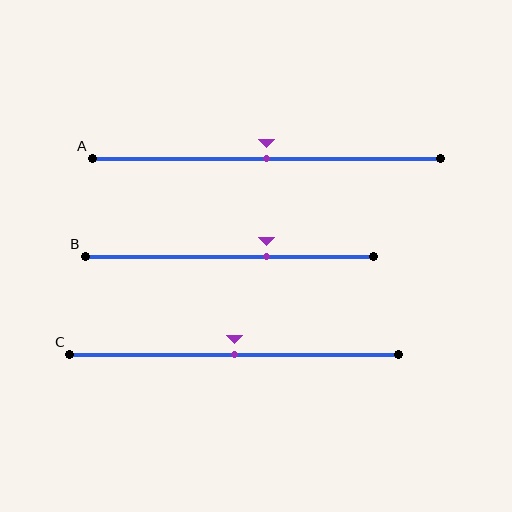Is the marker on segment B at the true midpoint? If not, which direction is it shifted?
No, the marker on segment B is shifted to the right by about 13% of the segment length.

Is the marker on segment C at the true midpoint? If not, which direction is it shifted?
Yes, the marker on segment C is at the true midpoint.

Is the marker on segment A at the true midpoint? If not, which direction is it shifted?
Yes, the marker on segment A is at the true midpoint.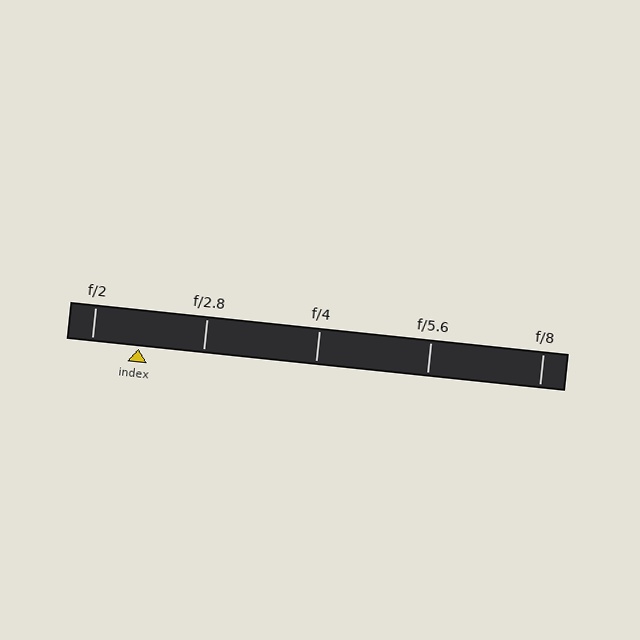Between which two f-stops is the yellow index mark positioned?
The index mark is between f/2 and f/2.8.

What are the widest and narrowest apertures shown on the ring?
The widest aperture shown is f/2 and the narrowest is f/8.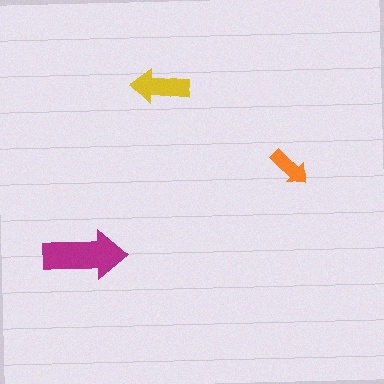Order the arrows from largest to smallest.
the magenta one, the yellow one, the orange one.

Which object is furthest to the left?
The magenta arrow is leftmost.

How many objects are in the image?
There are 3 objects in the image.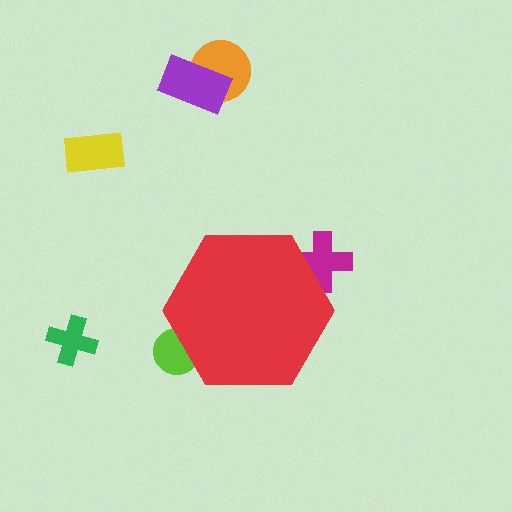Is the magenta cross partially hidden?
Yes, the magenta cross is partially hidden behind the red hexagon.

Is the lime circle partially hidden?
Yes, the lime circle is partially hidden behind the red hexagon.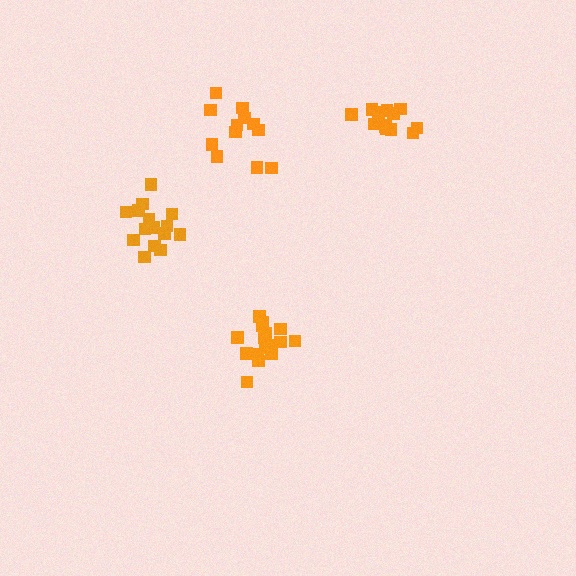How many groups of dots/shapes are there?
There are 4 groups.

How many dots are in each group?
Group 1: 16 dots, Group 2: 12 dots, Group 3: 14 dots, Group 4: 15 dots (57 total).